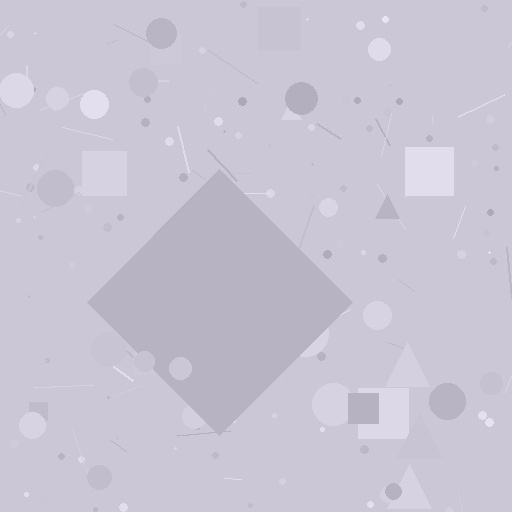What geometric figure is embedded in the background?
A diamond is embedded in the background.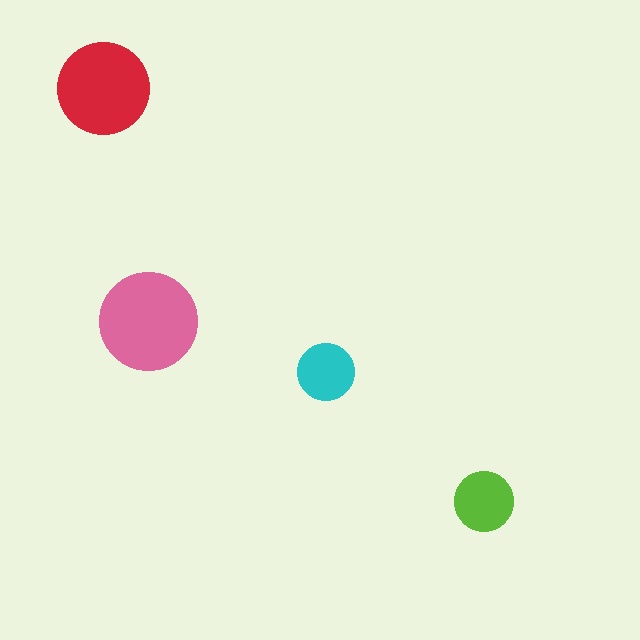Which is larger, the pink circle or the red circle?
The pink one.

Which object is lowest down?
The lime circle is bottommost.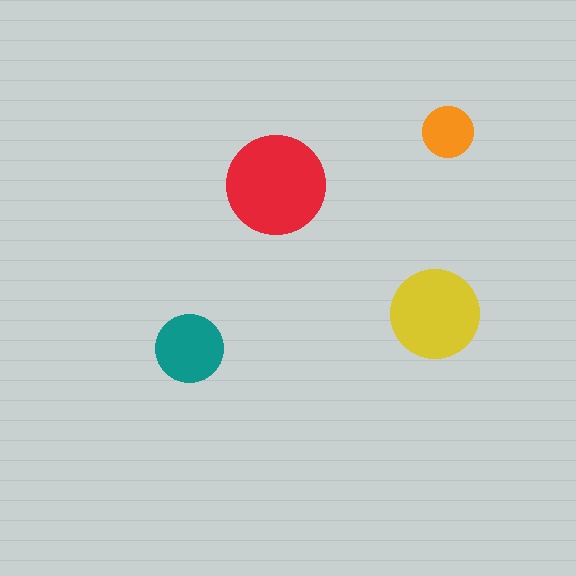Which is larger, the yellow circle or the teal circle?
The yellow one.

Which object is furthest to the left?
The teal circle is leftmost.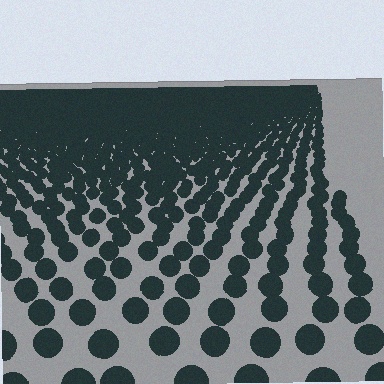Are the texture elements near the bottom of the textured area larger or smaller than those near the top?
Larger. Near the bottom, elements are closer to the viewer and appear at a bigger on-screen size.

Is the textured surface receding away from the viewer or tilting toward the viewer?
The surface is receding away from the viewer. Texture elements get smaller and denser toward the top.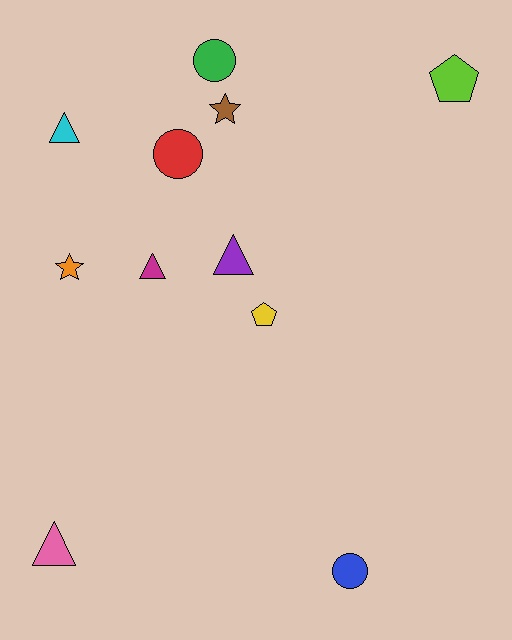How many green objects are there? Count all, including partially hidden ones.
There is 1 green object.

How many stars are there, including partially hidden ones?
There are 2 stars.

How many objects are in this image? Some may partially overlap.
There are 11 objects.